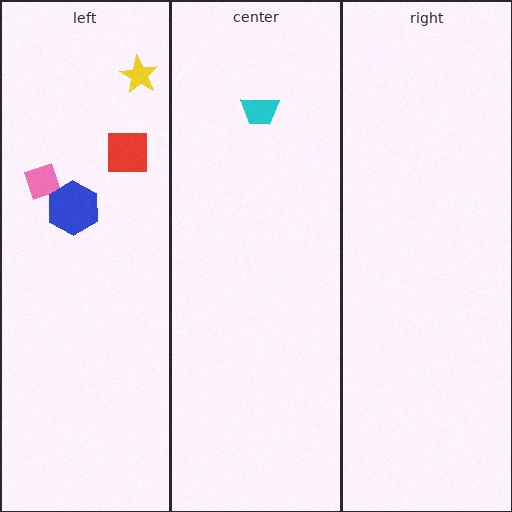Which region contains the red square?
The left region.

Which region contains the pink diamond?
The left region.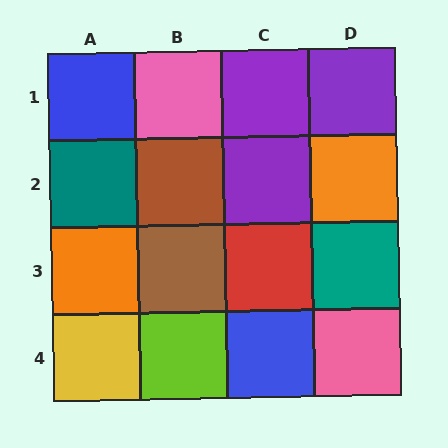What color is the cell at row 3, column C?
Red.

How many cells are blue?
2 cells are blue.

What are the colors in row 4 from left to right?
Yellow, lime, blue, pink.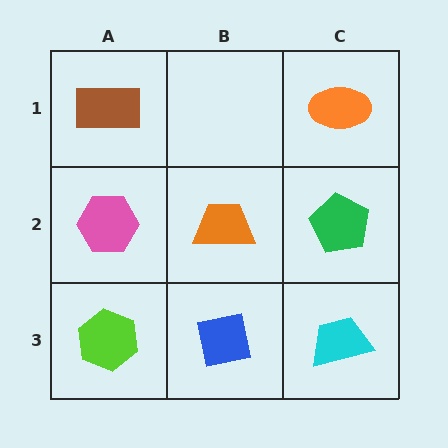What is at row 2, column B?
An orange trapezoid.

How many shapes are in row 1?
2 shapes.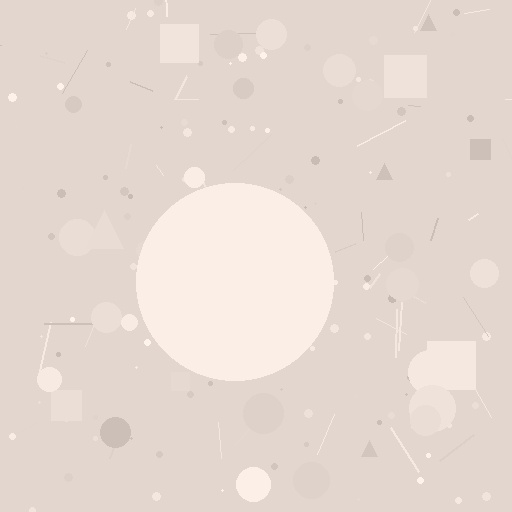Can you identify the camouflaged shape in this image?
The camouflaged shape is a circle.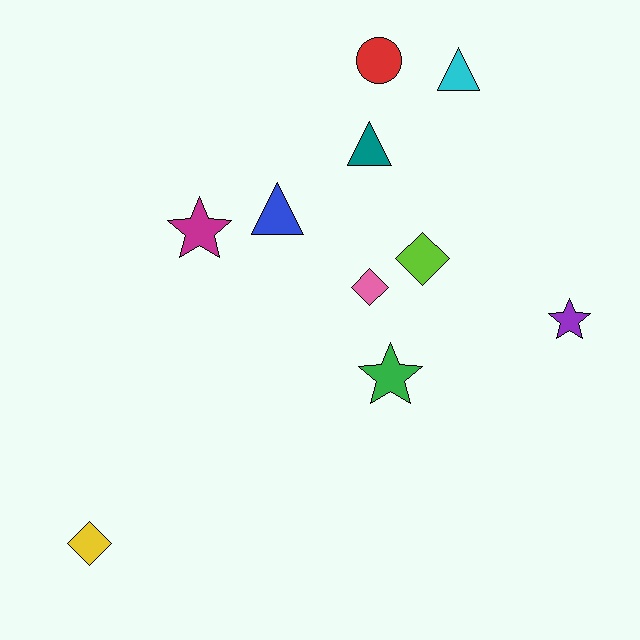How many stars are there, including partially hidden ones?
There are 3 stars.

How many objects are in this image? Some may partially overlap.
There are 10 objects.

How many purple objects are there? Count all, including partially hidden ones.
There is 1 purple object.